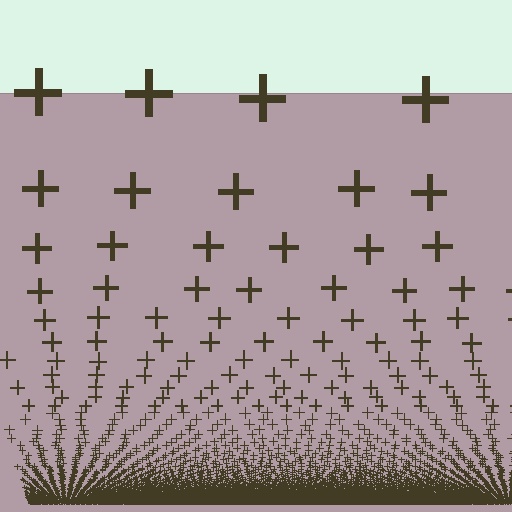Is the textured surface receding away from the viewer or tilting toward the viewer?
The surface appears to tilt toward the viewer. Texture elements get larger and sparser toward the top.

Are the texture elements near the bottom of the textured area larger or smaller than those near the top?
Smaller. The gradient is inverted — elements near the bottom are smaller and denser.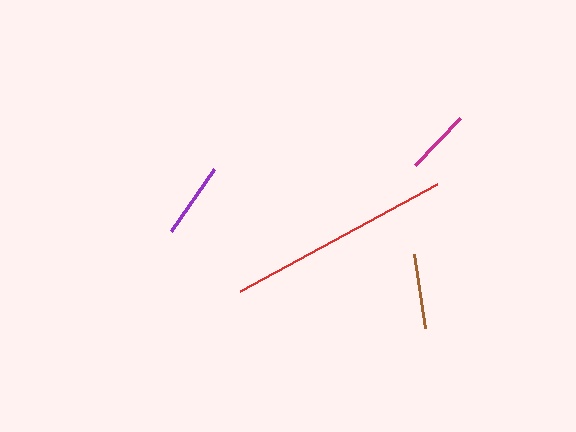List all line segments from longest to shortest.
From longest to shortest: red, purple, brown, magenta.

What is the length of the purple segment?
The purple segment is approximately 75 pixels long.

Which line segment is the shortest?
The magenta line is the shortest at approximately 65 pixels.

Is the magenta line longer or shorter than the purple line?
The purple line is longer than the magenta line.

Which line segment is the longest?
The red line is the longest at approximately 224 pixels.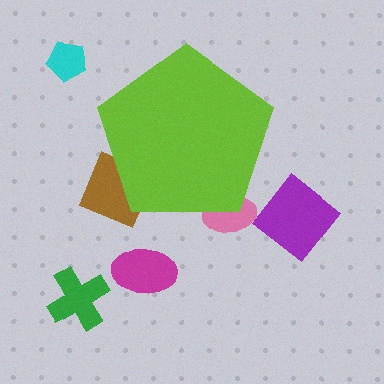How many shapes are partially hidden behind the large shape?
2 shapes are partially hidden.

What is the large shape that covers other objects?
A lime pentagon.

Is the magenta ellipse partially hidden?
No, the magenta ellipse is fully visible.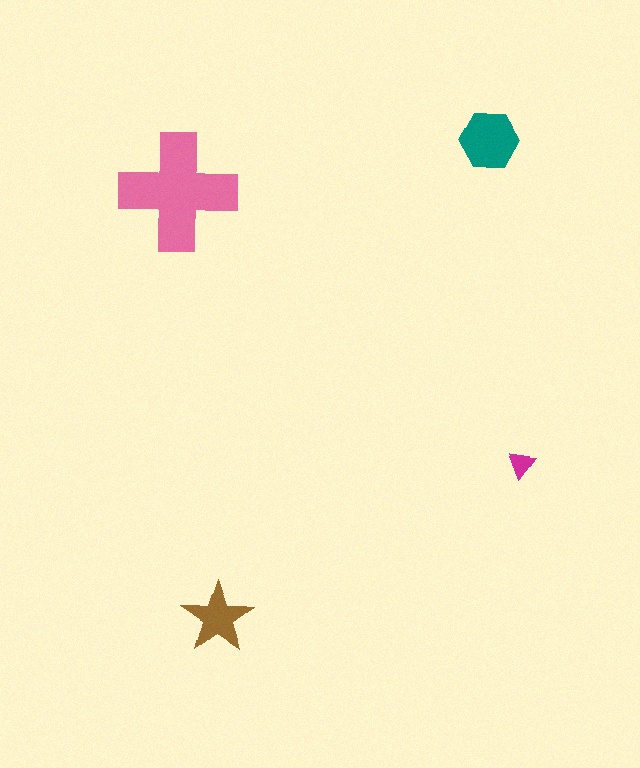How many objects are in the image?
There are 4 objects in the image.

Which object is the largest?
The pink cross.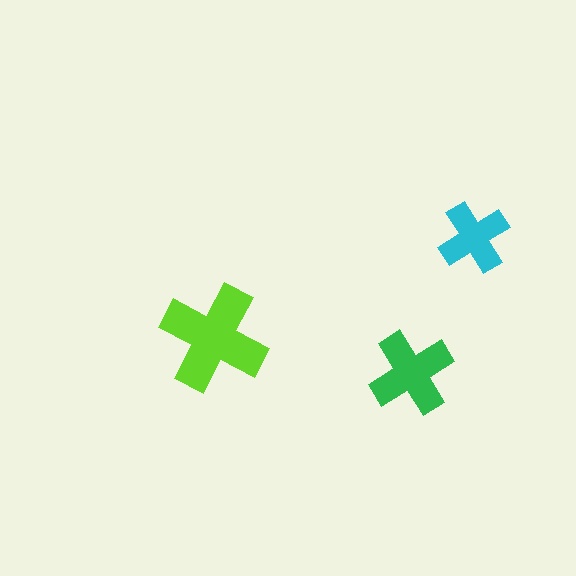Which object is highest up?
The cyan cross is topmost.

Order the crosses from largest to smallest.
the lime one, the green one, the cyan one.